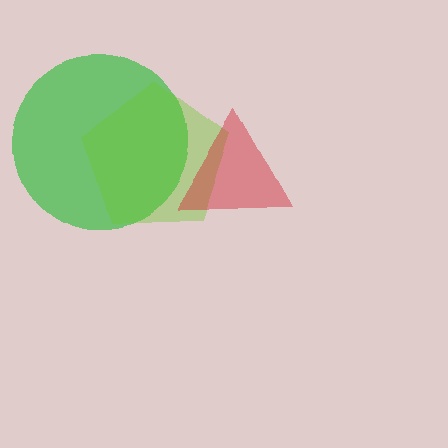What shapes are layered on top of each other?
The layered shapes are: a green circle, a lime pentagon, a red triangle.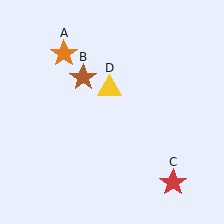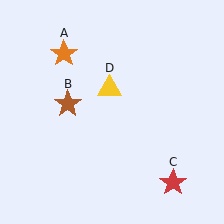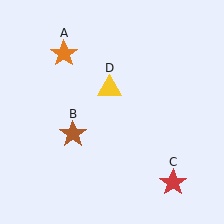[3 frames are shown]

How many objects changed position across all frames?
1 object changed position: brown star (object B).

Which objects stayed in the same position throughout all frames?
Orange star (object A) and red star (object C) and yellow triangle (object D) remained stationary.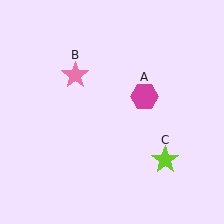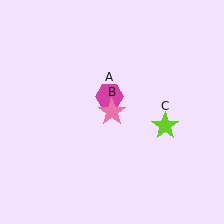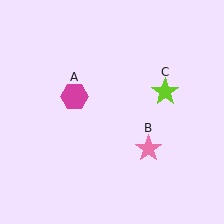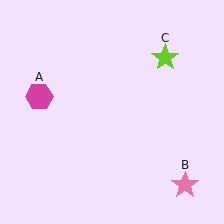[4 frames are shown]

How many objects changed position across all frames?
3 objects changed position: magenta hexagon (object A), pink star (object B), lime star (object C).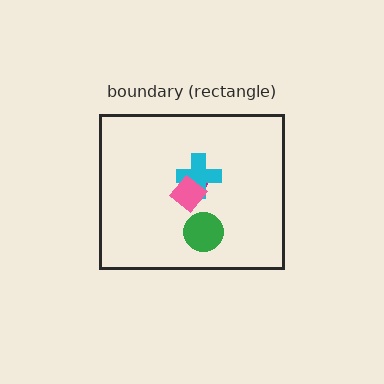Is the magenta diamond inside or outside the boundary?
Inside.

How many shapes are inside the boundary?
4 inside, 0 outside.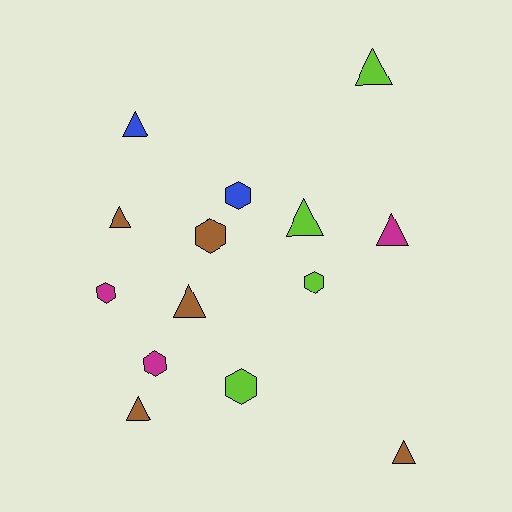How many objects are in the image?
There are 14 objects.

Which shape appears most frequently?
Triangle, with 8 objects.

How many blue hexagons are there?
There is 1 blue hexagon.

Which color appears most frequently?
Brown, with 5 objects.